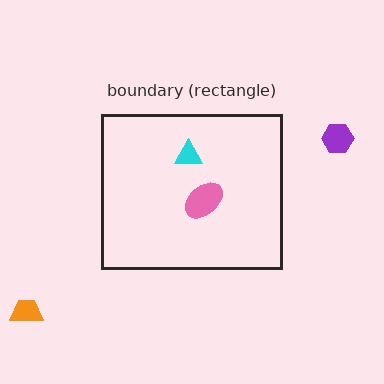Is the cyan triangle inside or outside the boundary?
Inside.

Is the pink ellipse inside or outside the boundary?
Inside.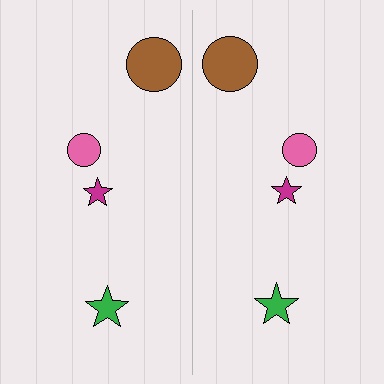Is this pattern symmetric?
Yes, this pattern has bilateral (reflection) symmetry.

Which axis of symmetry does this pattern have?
The pattern has a vertical axis of symmetry running through the center of the image.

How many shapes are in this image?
There are 8 shapes in this image.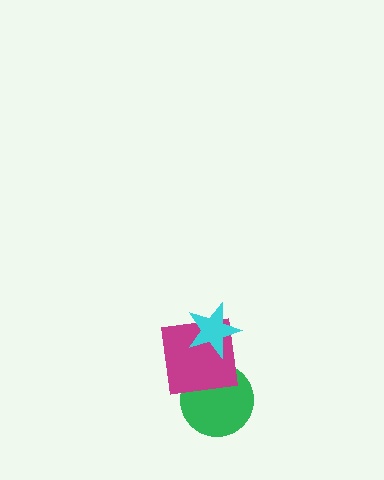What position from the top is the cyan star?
The cyan star is 1st from the top.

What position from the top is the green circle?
The green circle is 3rd from the top.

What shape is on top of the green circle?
The magenta square is on top of the green circle.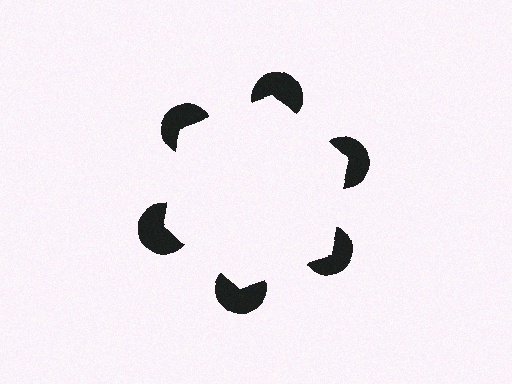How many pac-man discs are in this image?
There are 6 — one at each vertex of the illusory hexagon.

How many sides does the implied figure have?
6 sides.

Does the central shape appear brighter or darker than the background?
It typically appears slightly brighter than the background, even though no actual brightness change is drawn.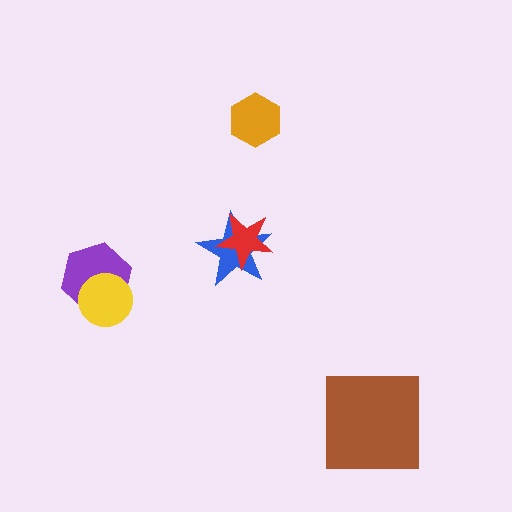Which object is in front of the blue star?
The red star is in front of the blue star.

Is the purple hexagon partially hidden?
Yes, it is partially covered by another shape.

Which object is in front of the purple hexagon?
The yellow circle is in front of the purple hexagon.